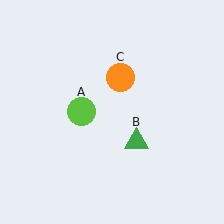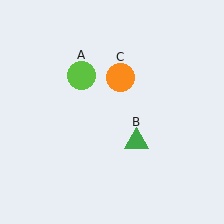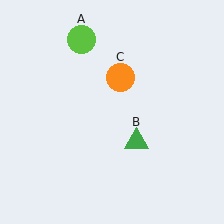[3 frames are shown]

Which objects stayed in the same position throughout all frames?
Green triangle (object B) and orange circle (object C) remained stationary.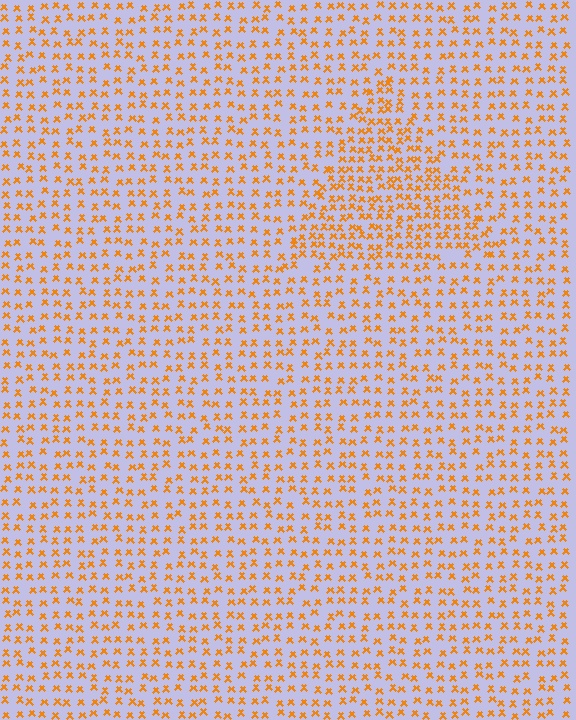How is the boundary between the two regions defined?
The boundary is defined by a change in element density (approximately 1.7x ratio). All elements are the same color, size, and shape.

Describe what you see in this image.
The image contains small orange elements arranged at two different densities. A triangle-shaped region is visible where the elements are more densely packed than the surrounding area.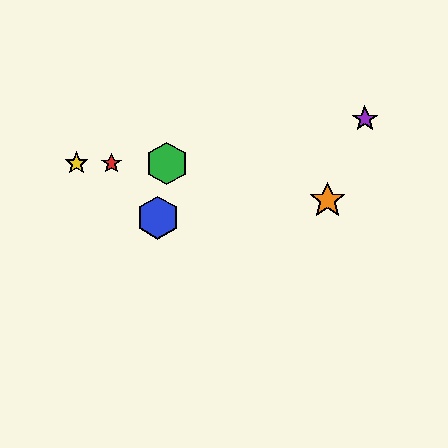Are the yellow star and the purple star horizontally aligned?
No, the yellow star is at y≈164 and the purple star is at y≈119.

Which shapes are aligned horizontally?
The red star, the green hexagon, the yellow star are aligned horizontally.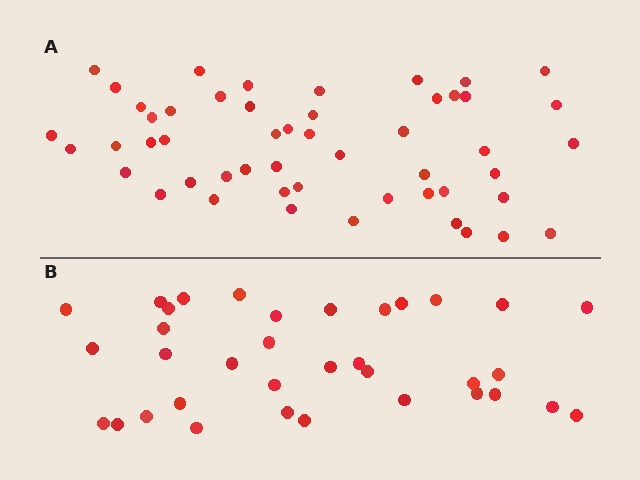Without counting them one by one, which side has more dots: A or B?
Region A (the top region) has more dots.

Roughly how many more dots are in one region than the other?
Region A has approximately 15 more dots than region B.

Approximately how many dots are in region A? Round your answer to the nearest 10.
About 50 dots. (The exact count is 51, which rounds to 50.)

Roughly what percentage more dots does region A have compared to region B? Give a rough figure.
About 45% more.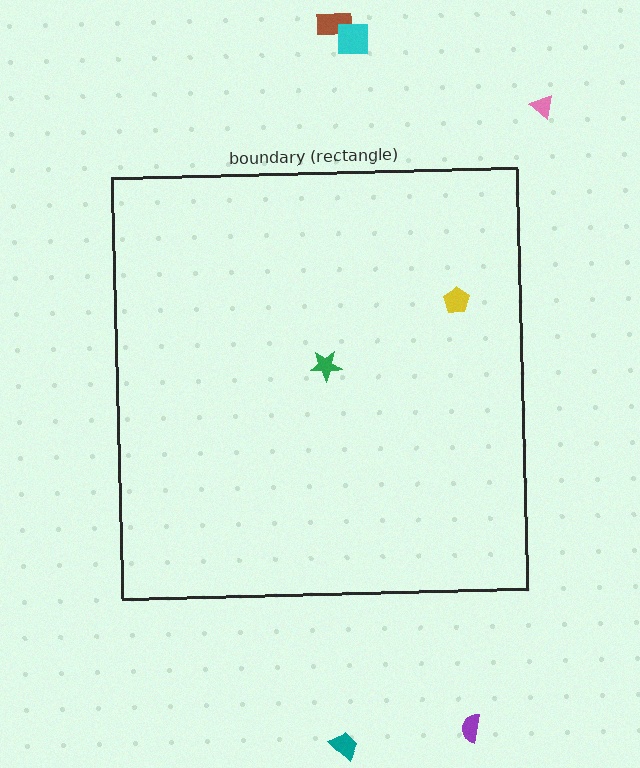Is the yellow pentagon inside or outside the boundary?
Inside.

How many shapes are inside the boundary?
2 inside, 5 outside.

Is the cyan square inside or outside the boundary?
Outside.